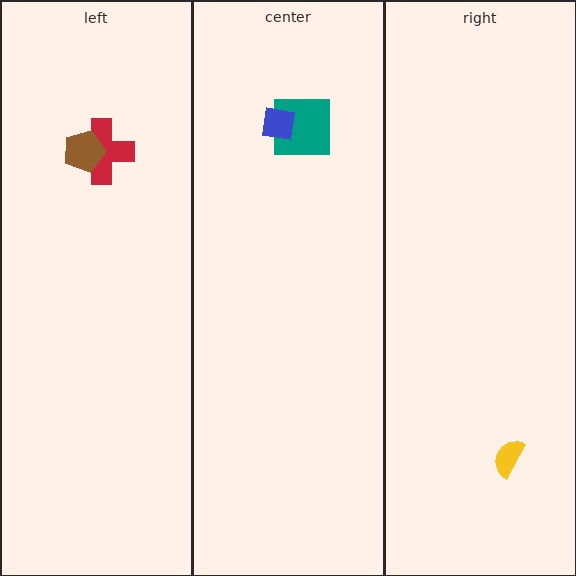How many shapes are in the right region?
1.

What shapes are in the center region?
The teal square, the blue square.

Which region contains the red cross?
The left region.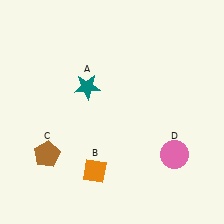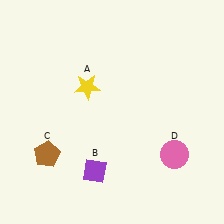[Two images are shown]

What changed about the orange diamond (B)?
In Image 1, B is orange. In Image 2, it changed to purple.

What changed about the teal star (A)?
In Image 1, A is teal. In Image 2, it changed to yellow.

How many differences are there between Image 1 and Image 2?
There are 2 differences between the two images.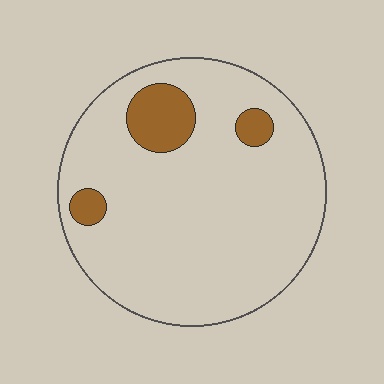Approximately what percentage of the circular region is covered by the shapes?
Approximately 10%.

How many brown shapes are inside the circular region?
3.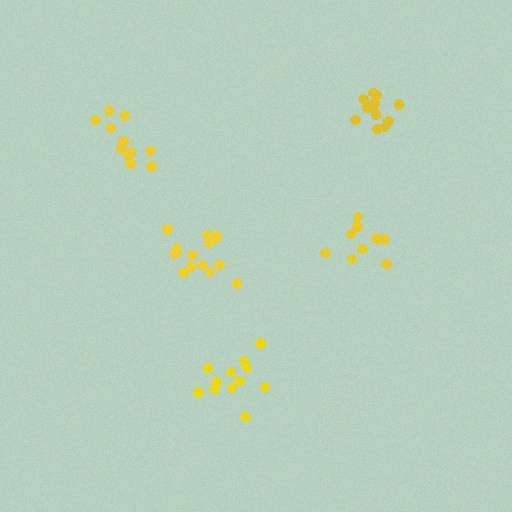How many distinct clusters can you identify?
There are 5 distinct clusters.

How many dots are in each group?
Group 1: 12 dots, Group 2: 14 dots, Group 3: 9 dots, Group 4: 11 dots, Group 5: 12 dots (58 total).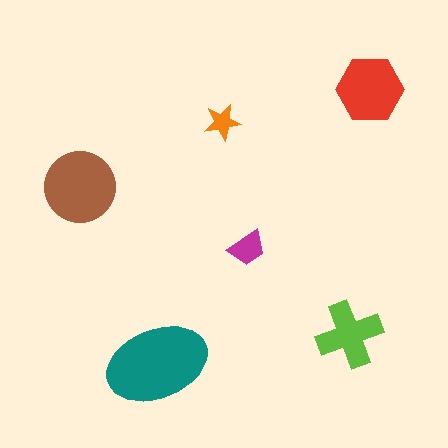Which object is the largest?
The teal ellipse.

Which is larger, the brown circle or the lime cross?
The brown circle.